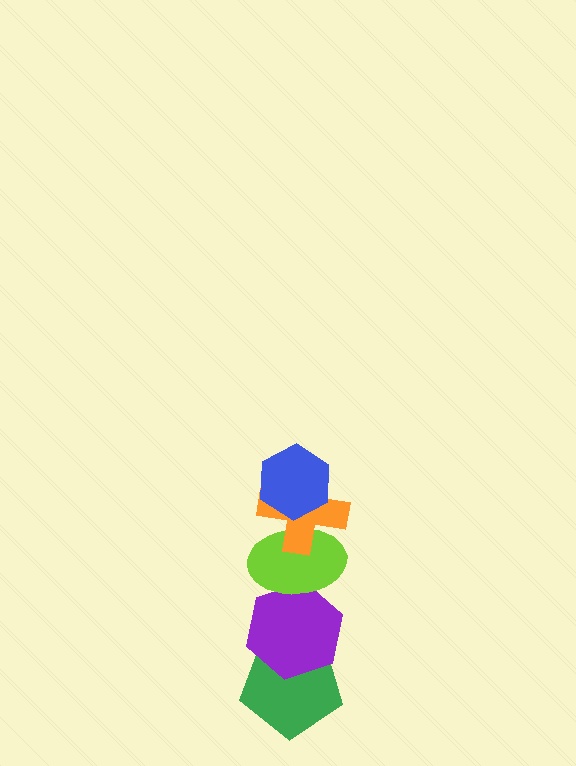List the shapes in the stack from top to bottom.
From top to bottom: the blue hexagon, the orange cross, the lime ellipse, the purple hexagon, the green pentagon.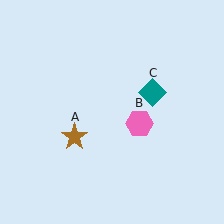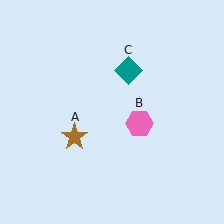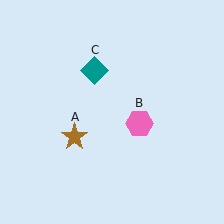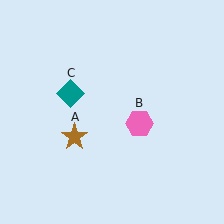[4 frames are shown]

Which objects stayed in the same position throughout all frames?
Brown star (object A) and pink hexagon (object B) remained stationary.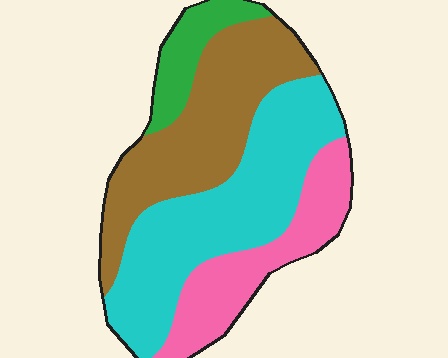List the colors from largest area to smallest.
From largest to smallest: cyan, brown, pink, green.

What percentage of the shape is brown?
Brown covers 32% of the shape.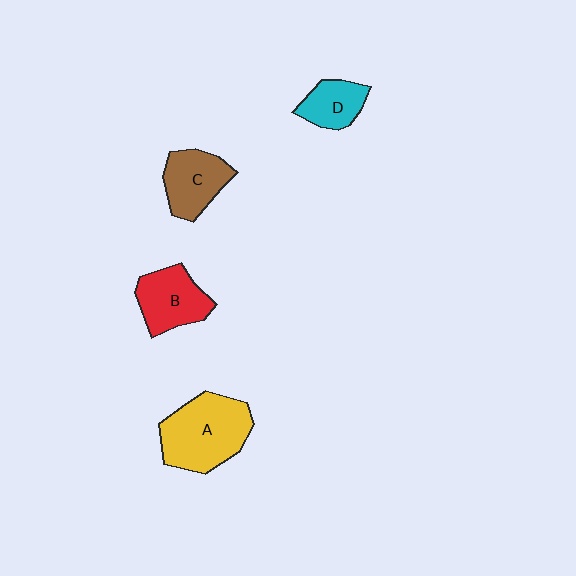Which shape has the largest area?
Shape A (yellow).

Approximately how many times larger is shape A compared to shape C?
Approximately 1.6 times.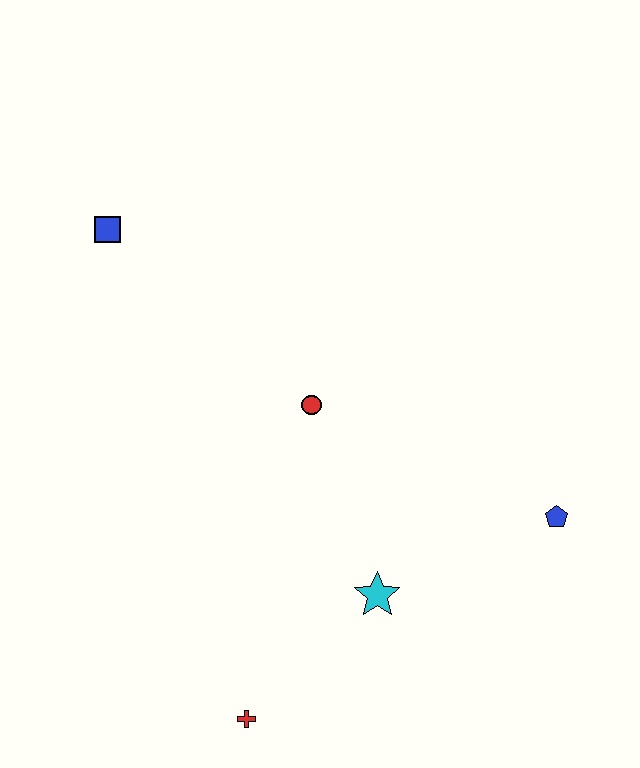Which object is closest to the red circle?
The cyan star is closest to the red circle.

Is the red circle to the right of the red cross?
Yes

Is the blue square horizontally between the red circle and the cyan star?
No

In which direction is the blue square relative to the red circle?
The blue square is to the left of the red circle.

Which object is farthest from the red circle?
The red cross is farthest from the red circle.